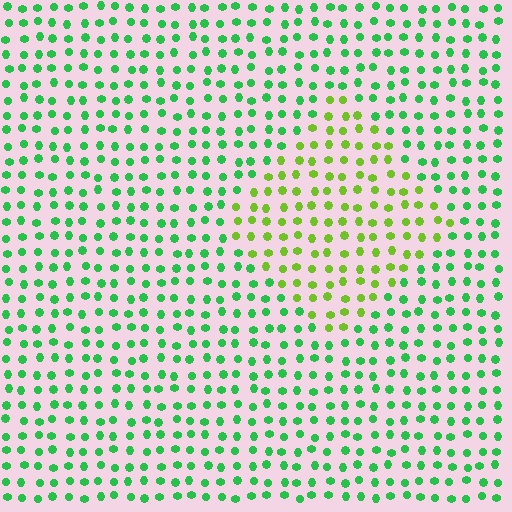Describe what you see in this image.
The image is filled with small green elements in a uniform arrangement. A diamond-shaped region is visible where the elements are tinted to a slightly different hue, forming a subtle color boundary.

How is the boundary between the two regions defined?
The boundary is defined purely by a slight shift in hue (about 42 degrees). Spacing, size, and orientation are identical on both sides.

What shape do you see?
I see a diamond.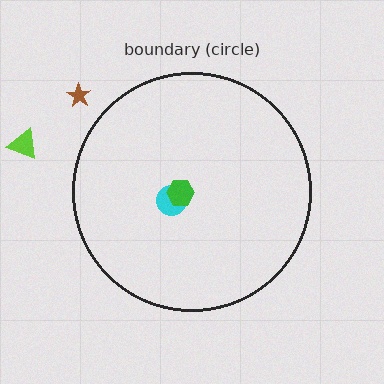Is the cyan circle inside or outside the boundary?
Inside.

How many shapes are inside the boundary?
2 inside, 2 outside.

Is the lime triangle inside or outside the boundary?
Outside.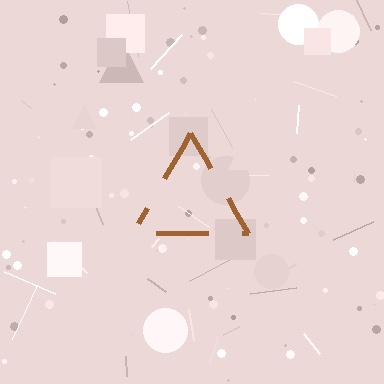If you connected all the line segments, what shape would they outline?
They would outline a triangle.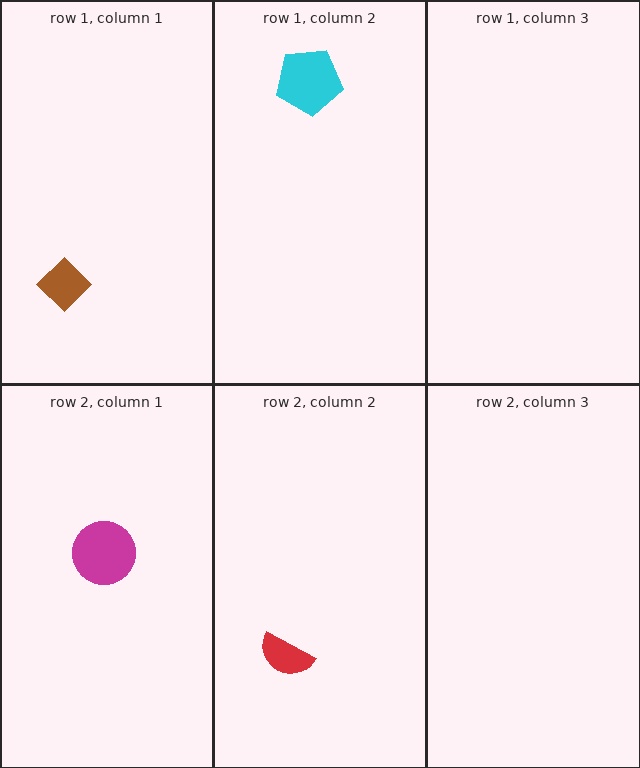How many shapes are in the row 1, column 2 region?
1.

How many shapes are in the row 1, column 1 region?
1.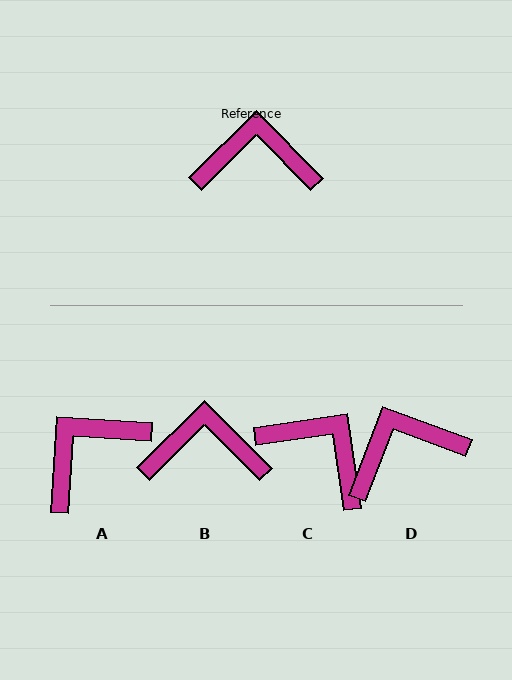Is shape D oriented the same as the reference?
No, it is off by about 25 degrees.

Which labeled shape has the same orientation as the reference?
B.